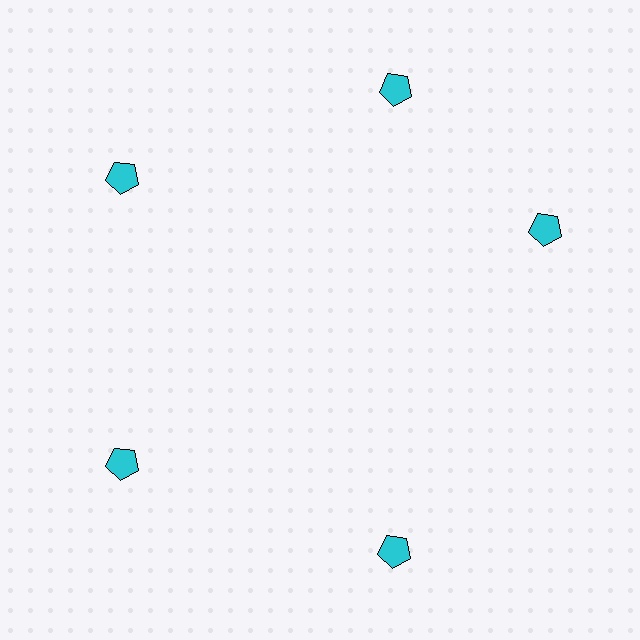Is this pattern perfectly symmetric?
No. The 5 cyan pentagons are arranged in a ring, but one element near the 3 o'clock position is rotated out of alignment along the ring, breaking the 5-fold rotational symmetry.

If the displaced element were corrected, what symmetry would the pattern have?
It would have 5-fold rotational symmetry — the pattern would map onto itself every 72 degrees.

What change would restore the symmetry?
The symmetry would be restored by rotating it back into even spacing with its neighbors so that all 5 pentagons sit at equal angles and equal distance from the center.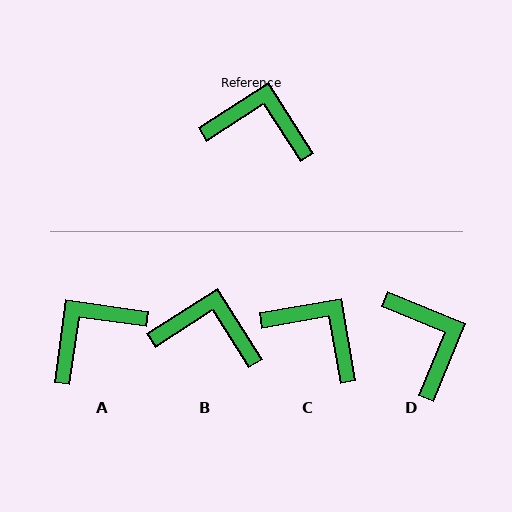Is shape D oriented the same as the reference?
No, it is off by about 55 degrees.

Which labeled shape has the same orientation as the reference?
B.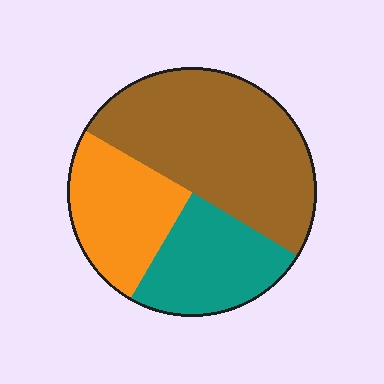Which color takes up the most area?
Brown, at roughly 50%.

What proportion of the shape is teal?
Teal takes up about one quarter (1/4) of the shape.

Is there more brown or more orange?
Brown.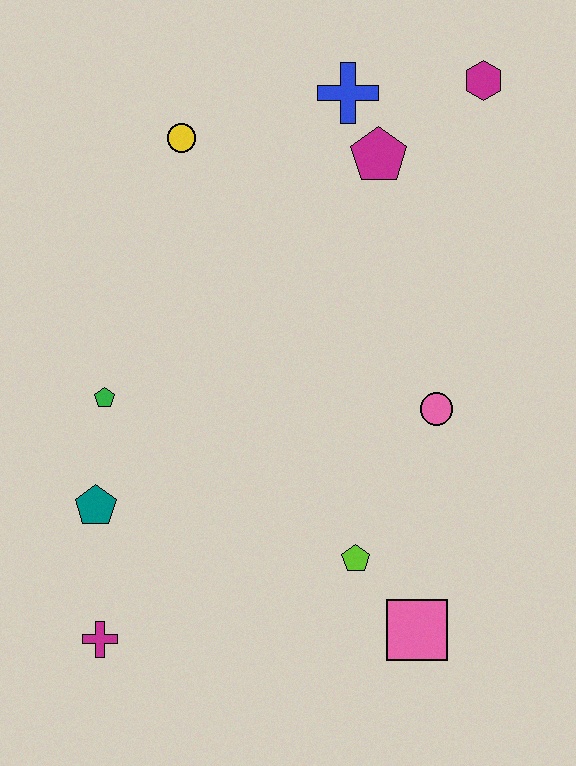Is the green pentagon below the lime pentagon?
No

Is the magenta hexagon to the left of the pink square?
No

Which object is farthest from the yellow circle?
The pink square is farthest from the yellow circle.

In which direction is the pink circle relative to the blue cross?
The pink circle is below the blue cross.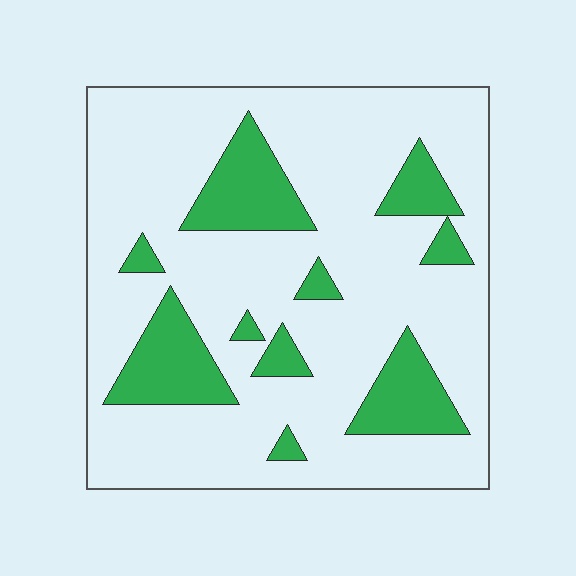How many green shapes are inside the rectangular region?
10.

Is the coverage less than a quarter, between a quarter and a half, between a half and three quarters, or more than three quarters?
Less than a quarter.